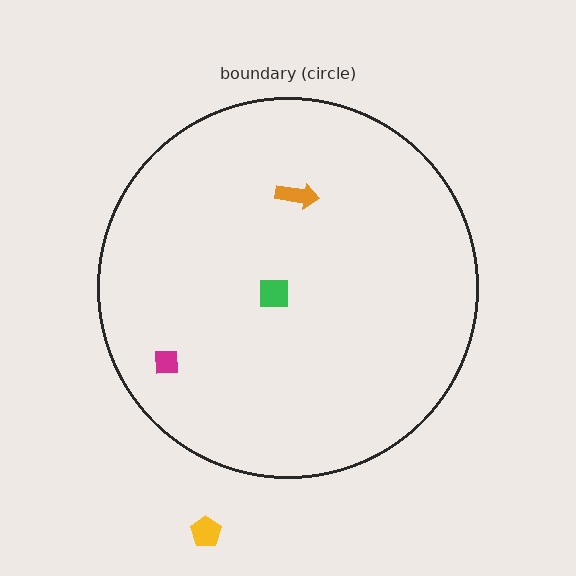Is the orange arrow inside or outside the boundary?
Inside.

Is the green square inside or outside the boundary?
Inside.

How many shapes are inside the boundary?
3 inside, 1 outside.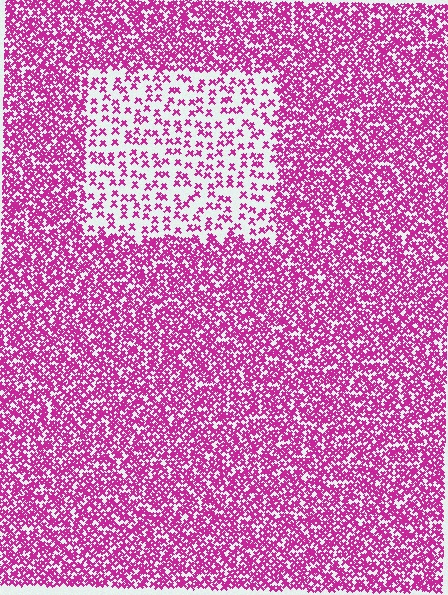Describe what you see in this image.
The image contains small magenta elements arranged at two different densities. A rectangle-shaped region is visible where the elements are less densely packed than the surrounding area.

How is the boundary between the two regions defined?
The boundary is defined by a change in element density (approximately 2.8x ratio). All elements are the same color, size, and shape.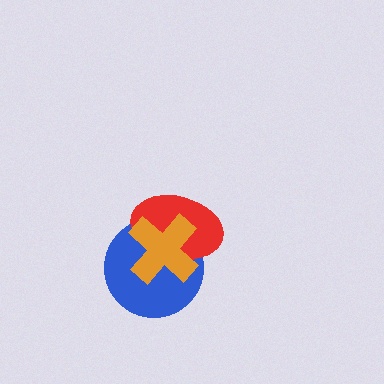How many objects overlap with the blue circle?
2 objects overlap with the blue circle.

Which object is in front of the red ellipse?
The orange cross is in front of the red ellipse.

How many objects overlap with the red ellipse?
2 objects overlap with the red ellipse.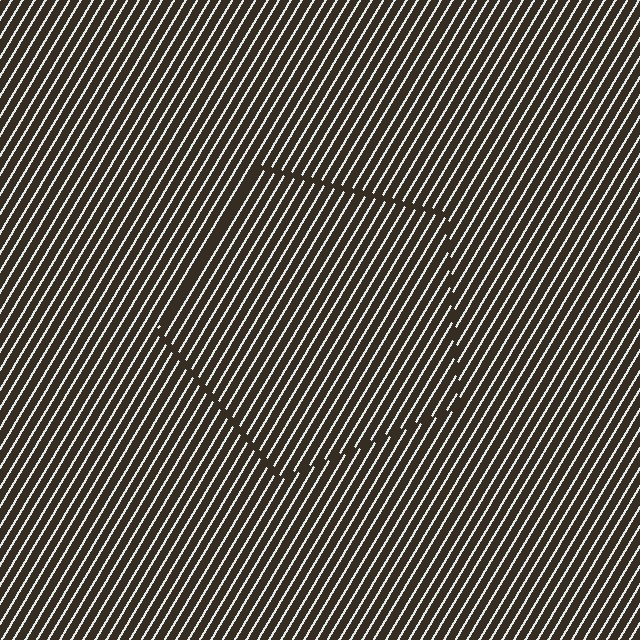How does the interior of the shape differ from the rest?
The interior of the shape contains the same grating, shifted by half a period — the contour is defined by the phase discontinuity where line-ends from the inner and outer gratings abut.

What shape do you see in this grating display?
An illusory pentagon. The interior of the shape contains the same grating, shifted by half a period — the contour is defined by the phase discontinuity where line-ends from the inner and outer gratings abut.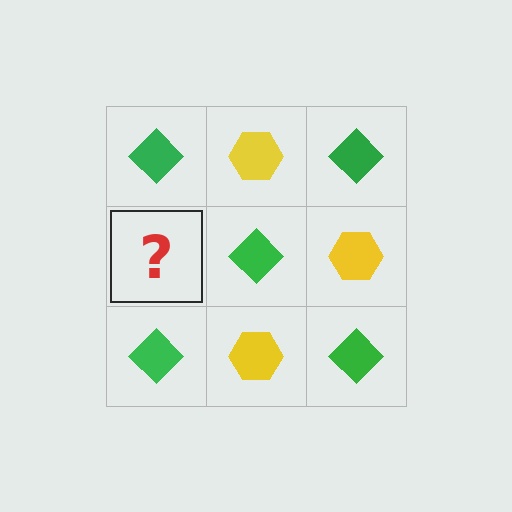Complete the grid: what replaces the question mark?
The question mark should be replaced with a yellow hexagon.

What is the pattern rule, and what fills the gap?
The rule is that it alternates green diamond and yellow hexagon in a checkerboard pattern. The gap should be filled with a yellow hexagon.